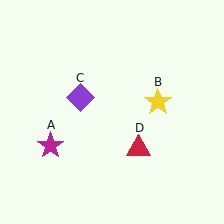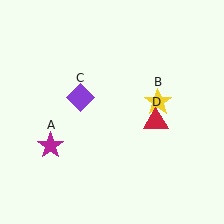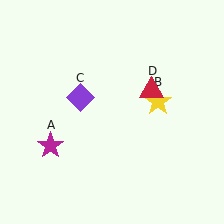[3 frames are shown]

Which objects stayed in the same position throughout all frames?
Magenta star (object A) and yellow star (object B) and purple diamond (object C) remained stationary.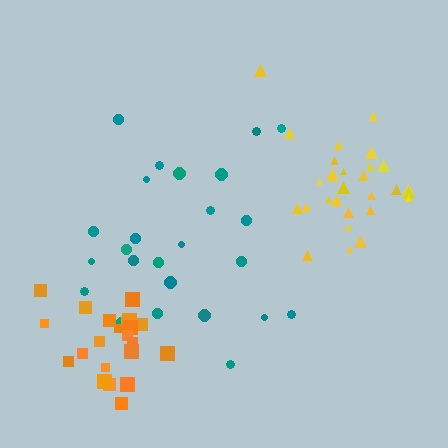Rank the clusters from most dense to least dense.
orange, yellow, teal.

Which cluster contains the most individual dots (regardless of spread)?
Yellow (28).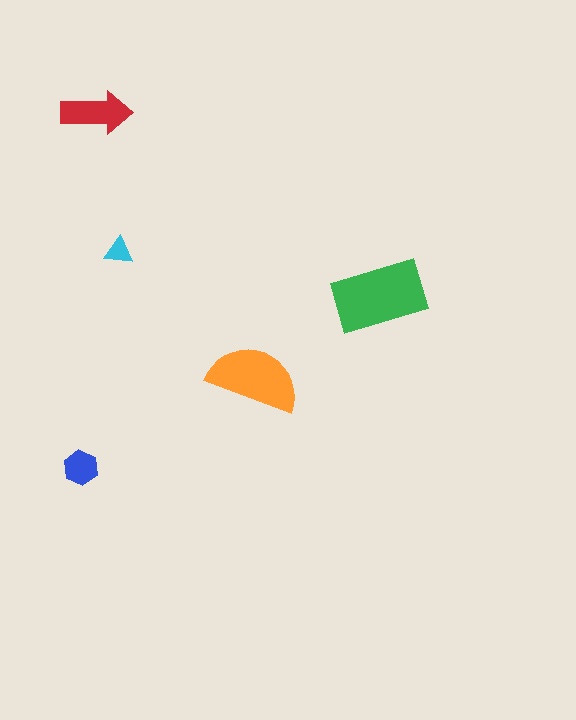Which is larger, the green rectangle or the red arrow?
The green rectangle.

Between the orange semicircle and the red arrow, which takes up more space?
The orange semicircle.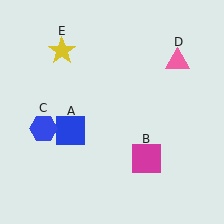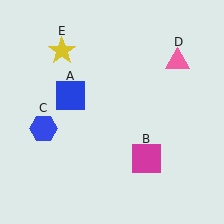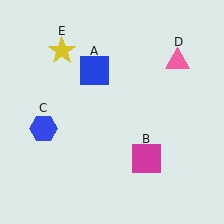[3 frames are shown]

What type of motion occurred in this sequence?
The blue square (object A) rotated clockwise around the center of the scene.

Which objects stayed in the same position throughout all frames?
Magenta square (object B) and blue hexagon (object C) and pink triangle (object D) and yellow star (object E) remained stationary.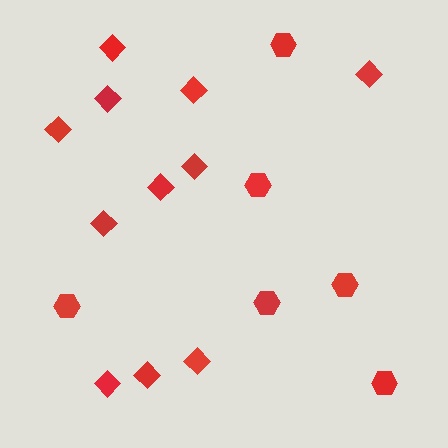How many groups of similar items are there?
There are 2 groups: one group of diamonds (11) and one group of hexagons (6).